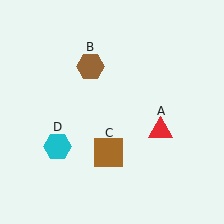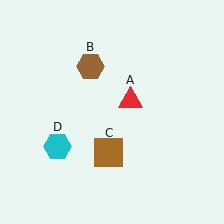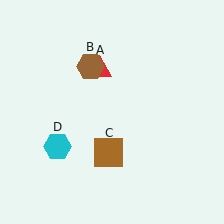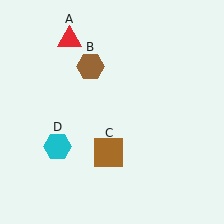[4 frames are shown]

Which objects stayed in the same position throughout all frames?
Brown hexagon (object B) and brown square (object C) and cyan hexagon (object D) remained stationary.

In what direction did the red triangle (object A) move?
The red triangle (object A) moved up and to the left.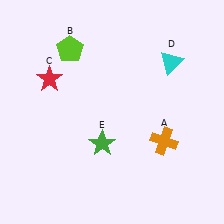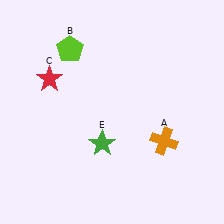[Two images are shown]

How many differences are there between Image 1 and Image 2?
There is 1 difference between the two images.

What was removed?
The cyan triangle (D) was removed in Image 2.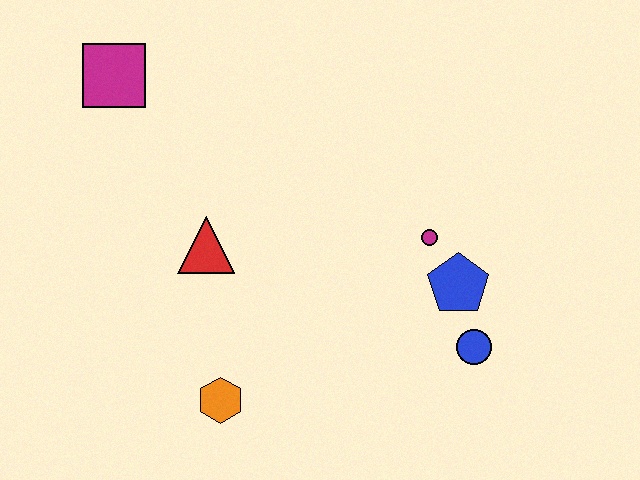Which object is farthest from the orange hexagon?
The magenta square is farthest from the orange hexagon.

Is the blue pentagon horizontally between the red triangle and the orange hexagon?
No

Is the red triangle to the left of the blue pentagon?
Yes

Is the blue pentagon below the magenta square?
Yes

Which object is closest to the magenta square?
The red triangle is closest to the magenta square.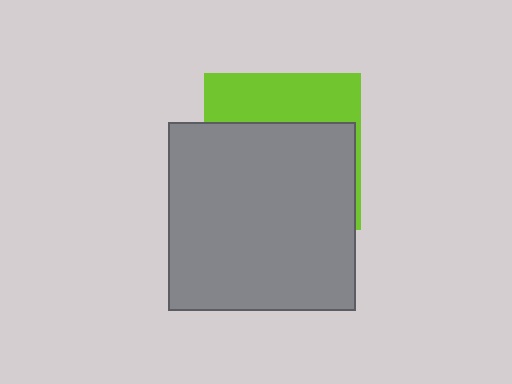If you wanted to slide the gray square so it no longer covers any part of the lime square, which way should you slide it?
Slide it down — that is the most direct way to separate the two shapes.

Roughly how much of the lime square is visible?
A small part of it is visible (roughly 33%).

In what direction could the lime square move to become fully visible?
The lime square could move up. That would shift it out from behind the gray square entirely.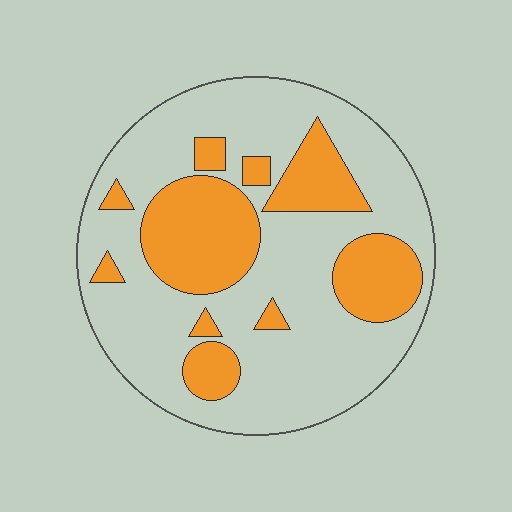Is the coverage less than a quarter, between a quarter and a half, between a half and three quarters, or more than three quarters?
Between a quarter and a half.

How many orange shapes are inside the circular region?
10.